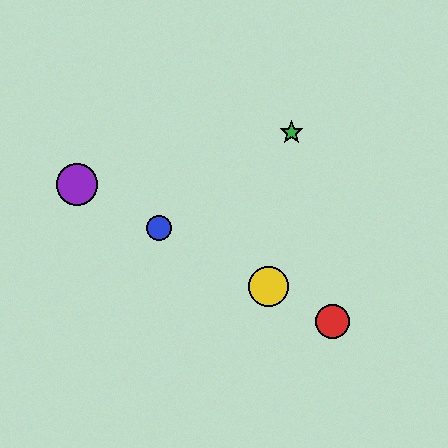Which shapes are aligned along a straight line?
The red circle, the blue circle, the yellow circle, the purple circle are aligned along a straight line.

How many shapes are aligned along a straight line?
4 shapes (the red circle, the blue circle, the yellow circle, the purple circle) are aligned along a straight line.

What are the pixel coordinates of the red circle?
The red circle is at (332, 321).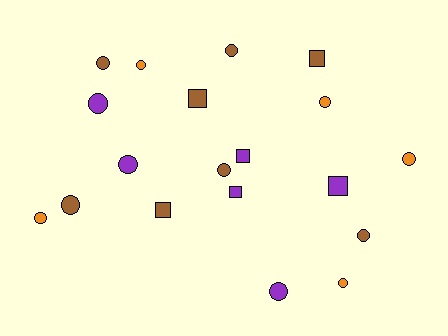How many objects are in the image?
There are 19 objects.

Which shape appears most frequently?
Circle, with 13 objects.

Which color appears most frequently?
Brown, with 8 objects.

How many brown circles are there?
There are 5 brown circles.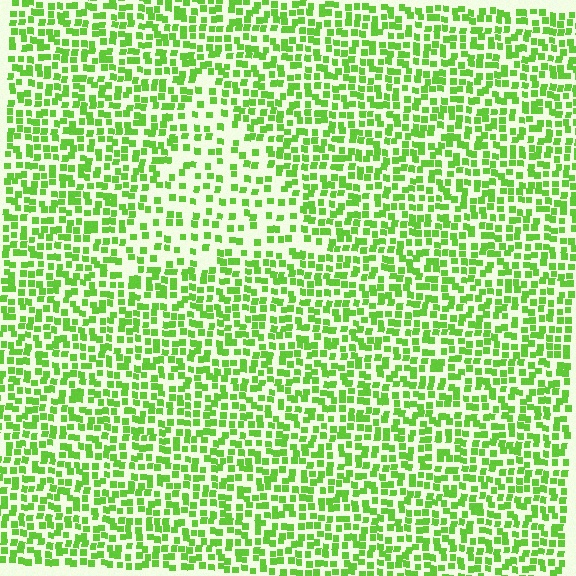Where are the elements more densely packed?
The elements are more densely packed outside the triangle boundary.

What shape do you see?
I see a triangle.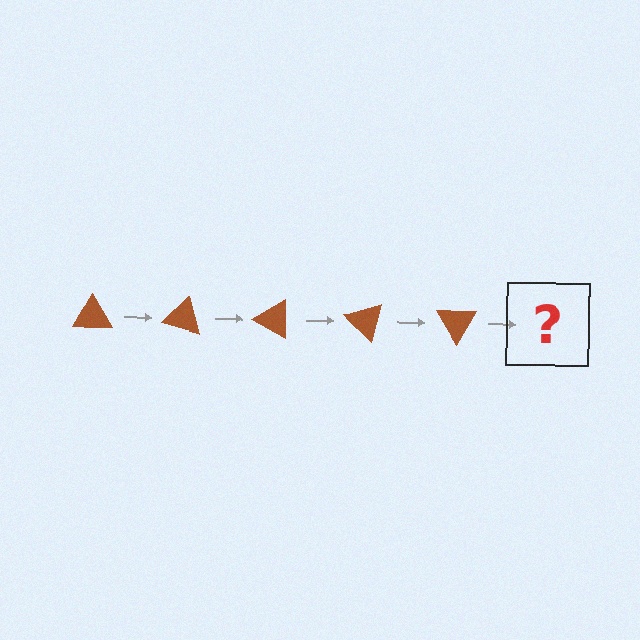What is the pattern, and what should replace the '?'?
The pattern is that the triangle rotates 15 degrees each step. The '?' should be a brown triangle rotated 75 degrees.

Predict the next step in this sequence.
The next step is a brown triangle rotated 75 degrees.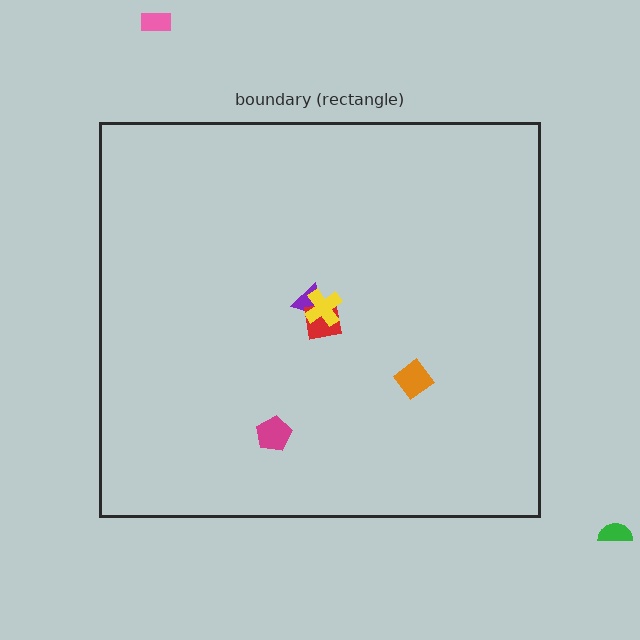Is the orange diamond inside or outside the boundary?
Inside.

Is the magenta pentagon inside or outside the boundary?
Inside.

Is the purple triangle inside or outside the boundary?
Inside.